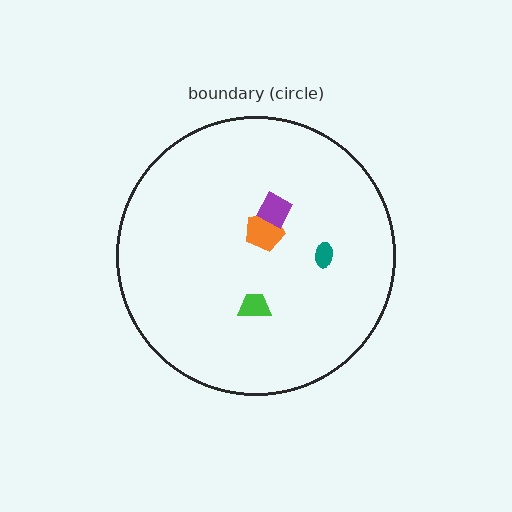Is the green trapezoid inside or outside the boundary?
Inside.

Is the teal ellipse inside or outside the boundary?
Inside.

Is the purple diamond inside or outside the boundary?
Inside.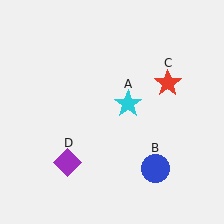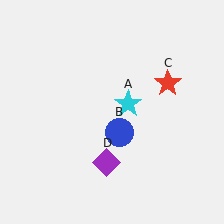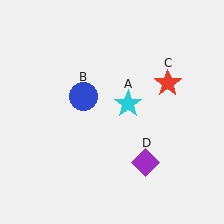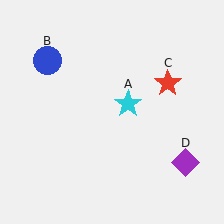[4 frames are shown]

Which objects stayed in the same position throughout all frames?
Cyan star (object A) and red star (object C) remained stationary.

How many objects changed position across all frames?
2 objects changed position: blue circle (object B), purple diamond (object D).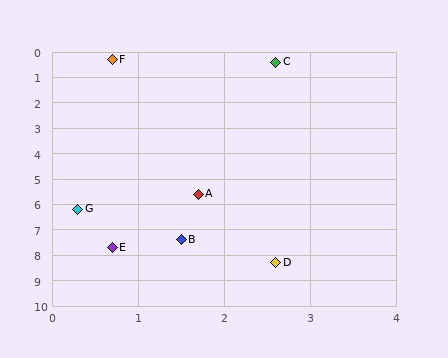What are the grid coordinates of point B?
Point B is at approximately (1.5, 7.4).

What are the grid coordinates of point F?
Point F is at approximately (0.7, 0.3).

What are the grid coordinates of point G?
Point G is at approximately (0.3, 6.2).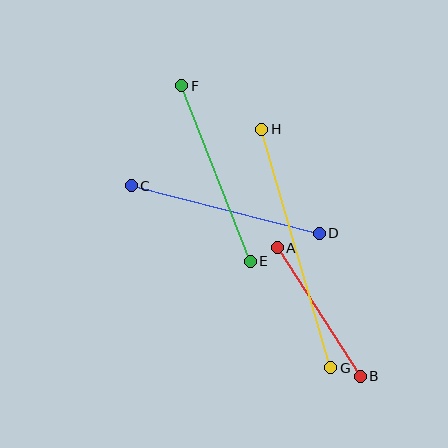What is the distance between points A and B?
The distance is approximately 153 pixels.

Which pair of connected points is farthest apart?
Points G and H are farthest apart.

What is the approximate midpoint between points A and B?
The midpoint is at approximately (319, 312) pixels.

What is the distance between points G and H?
The distance is approximately 248 pixels.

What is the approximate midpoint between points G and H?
The midpoint is at approximately (296, 248) pixels.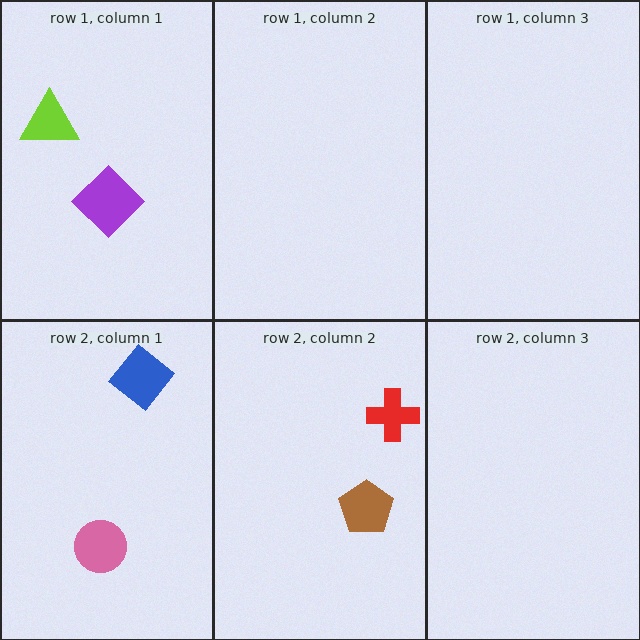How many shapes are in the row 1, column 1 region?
2.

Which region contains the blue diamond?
The row 2, column 1 region.